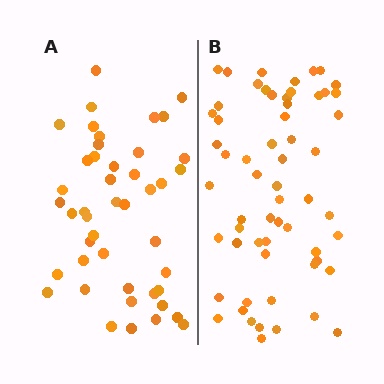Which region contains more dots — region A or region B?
Region B (the right region) has more dots.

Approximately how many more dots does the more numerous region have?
Region B has approximately 15 more dots than region A.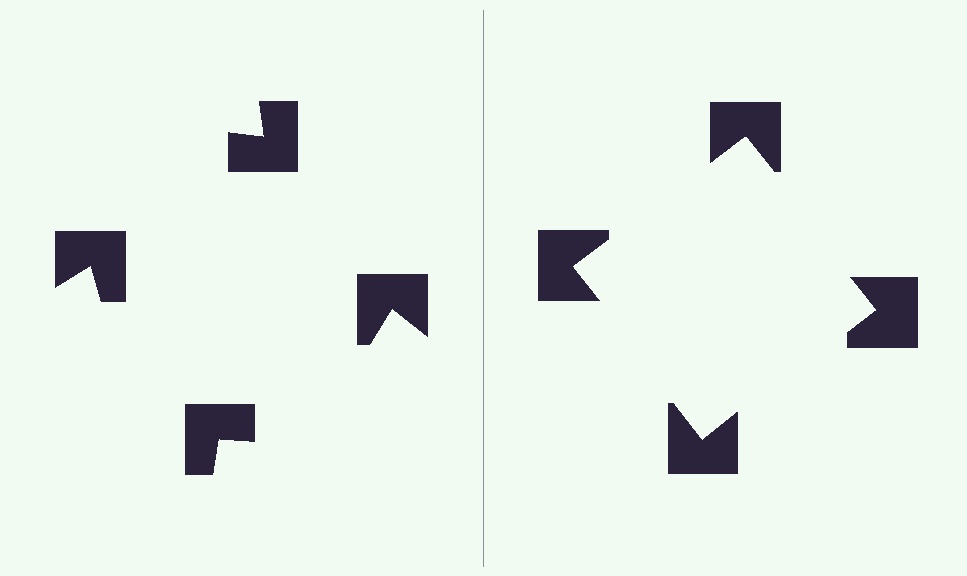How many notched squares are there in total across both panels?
8 — 4 on each side.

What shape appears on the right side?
An illusory square.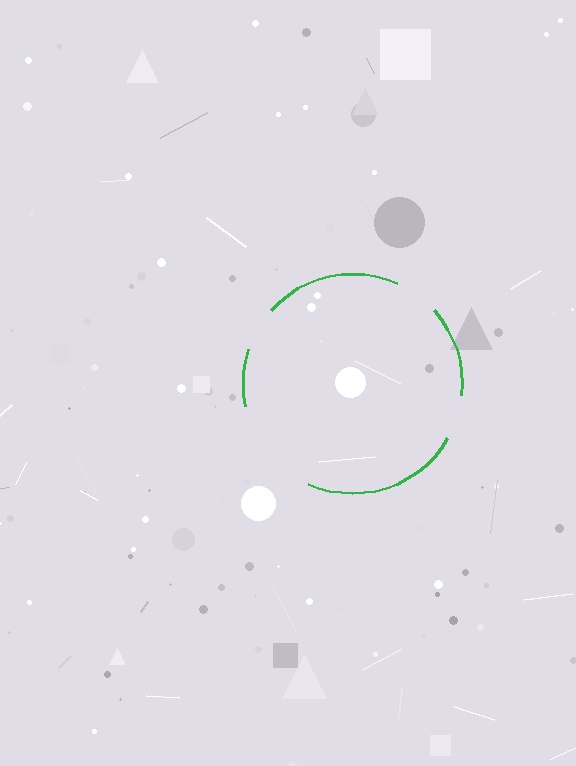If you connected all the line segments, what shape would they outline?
They would outline a circle.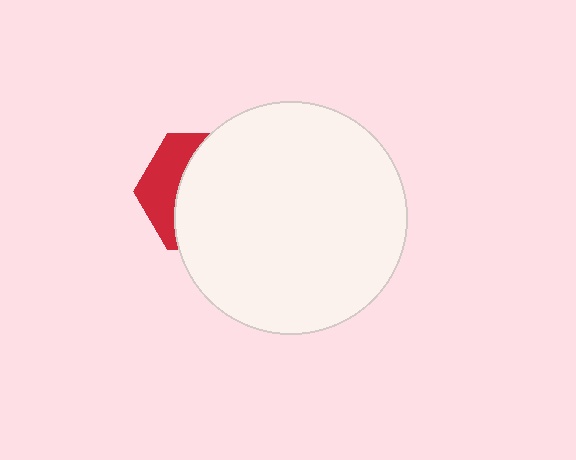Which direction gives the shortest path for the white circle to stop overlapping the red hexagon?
Moving right gives the shortest separation.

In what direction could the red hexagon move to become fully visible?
The red hexagon could move left. That would shift it out from behind the white circle entirely.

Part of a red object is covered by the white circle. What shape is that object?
It is a hexagon.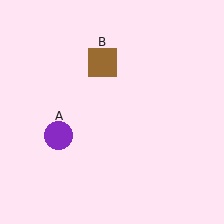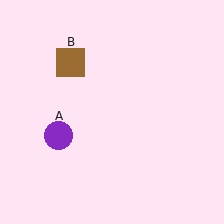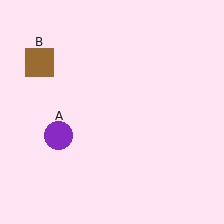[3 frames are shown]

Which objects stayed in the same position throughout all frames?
Purple circle (object A) remained stationary.